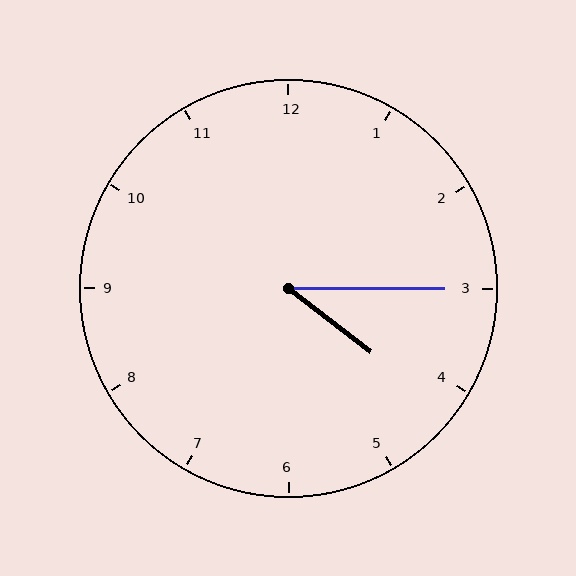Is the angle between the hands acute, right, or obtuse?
It is acute.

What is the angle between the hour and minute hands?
Approximately 38 degrees.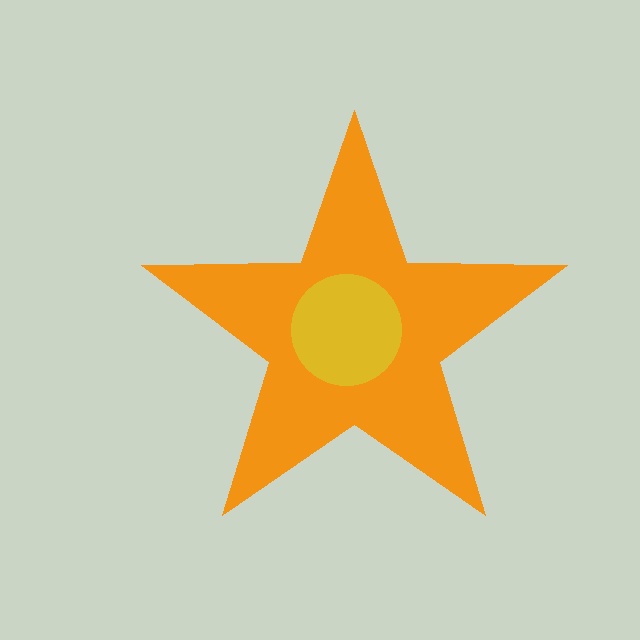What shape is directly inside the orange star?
The yellow circle.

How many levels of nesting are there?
2.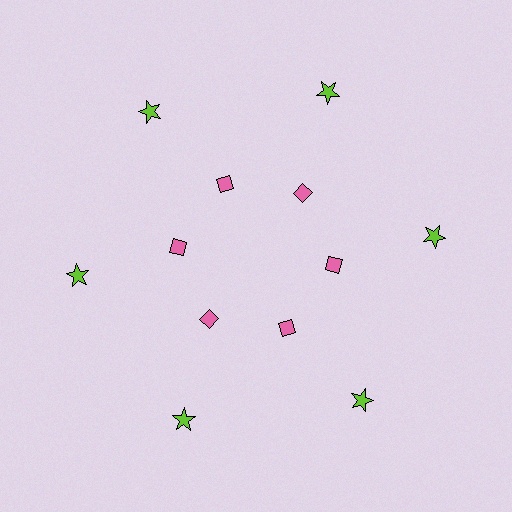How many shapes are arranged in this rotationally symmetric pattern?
There are 12 shapes, arranged in 6 groups of 2.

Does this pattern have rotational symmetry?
Yes, this pattern has 6-fold rotational symmetry. It looks the same after rotating 60 degrees around the center.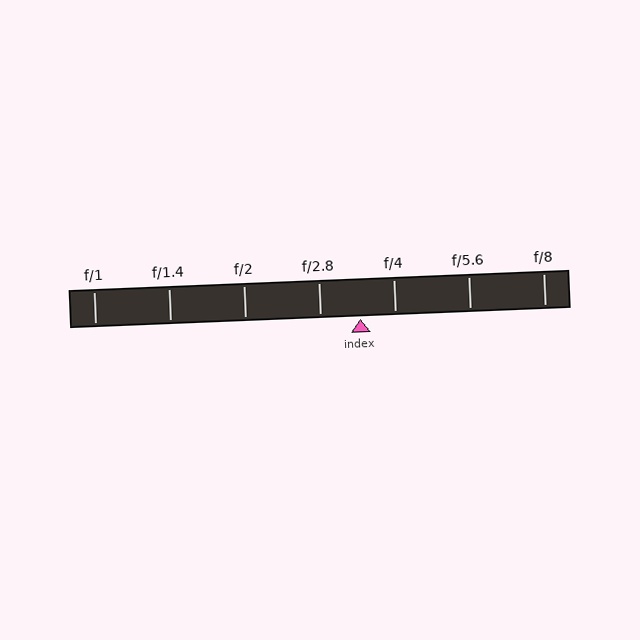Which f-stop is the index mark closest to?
The index mark is closest to f/4.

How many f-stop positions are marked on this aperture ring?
There are 7 f-stop positions marked.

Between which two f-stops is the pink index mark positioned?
The index mark is between f/2.8 and f/4.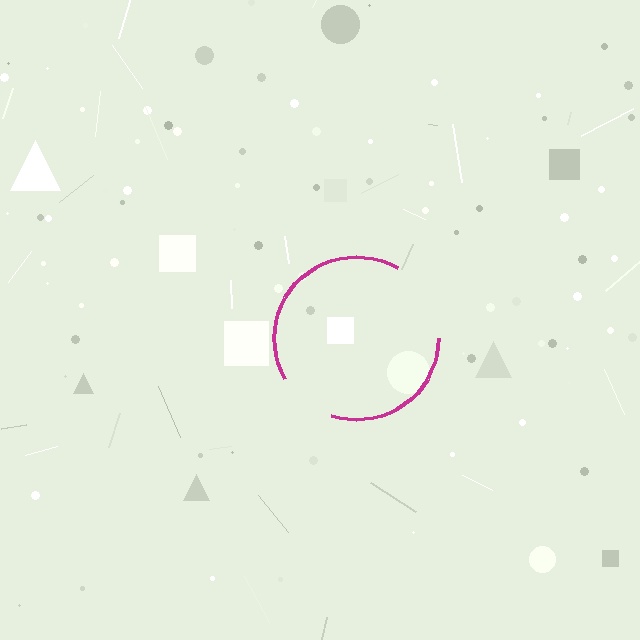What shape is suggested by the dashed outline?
The dashed outline suggests a circle.